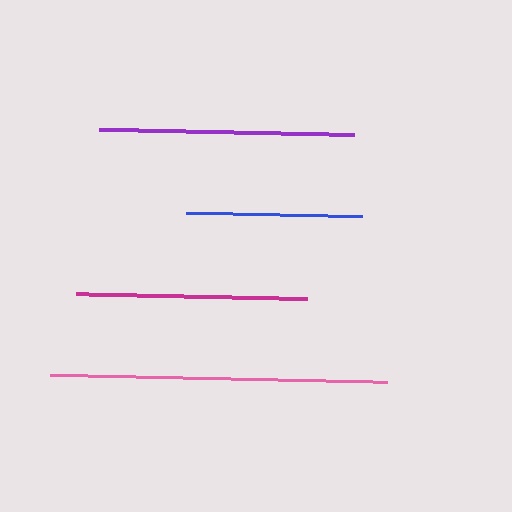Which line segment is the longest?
The pink line is the longest at approximately 337 pixels.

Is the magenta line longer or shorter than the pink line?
The pink line is longer than the magenta line.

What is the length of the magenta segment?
The magenta segment is approximately 232 pixels long.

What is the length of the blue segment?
The blue segment is approximately 177 pixels long.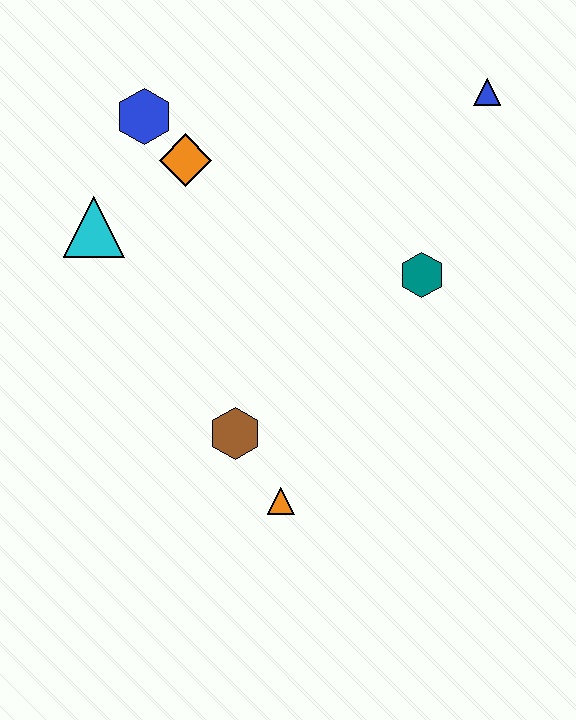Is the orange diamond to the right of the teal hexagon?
No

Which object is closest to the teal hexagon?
The blue triangle is closest to the teal hexagon.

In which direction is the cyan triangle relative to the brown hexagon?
The cyan triangle is above the brown hexagon.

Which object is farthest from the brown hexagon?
The blue triangle is farthest from the brown hexagon.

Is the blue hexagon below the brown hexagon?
No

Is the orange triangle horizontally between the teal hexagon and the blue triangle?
No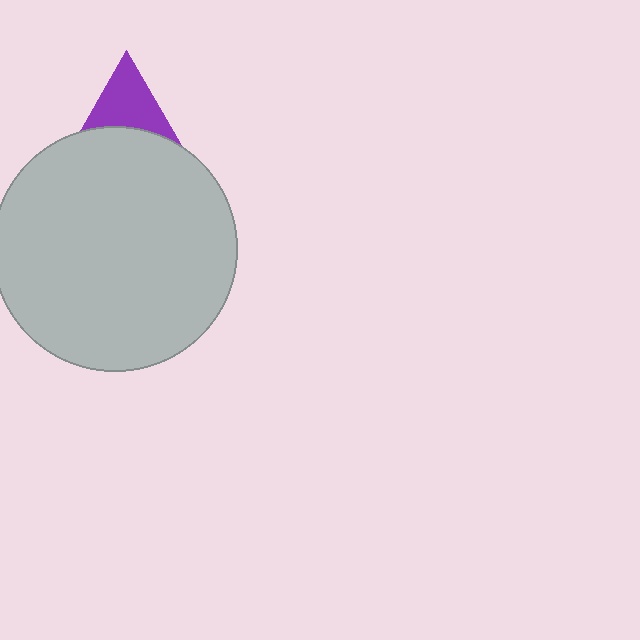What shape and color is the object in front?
The object in front is a light gray circle.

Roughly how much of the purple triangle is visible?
About half of it is visible (roughly 56%).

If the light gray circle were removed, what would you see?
You would see the complete purple triangle.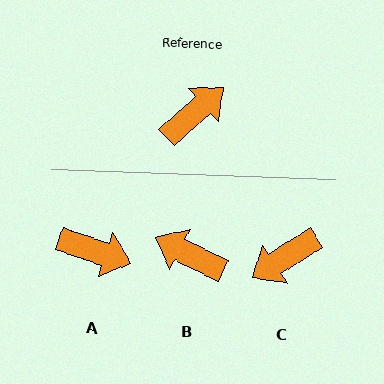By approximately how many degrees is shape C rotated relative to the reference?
Approximately 170 degrees counter-clockwise.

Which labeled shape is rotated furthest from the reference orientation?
C, about 170 degrees away.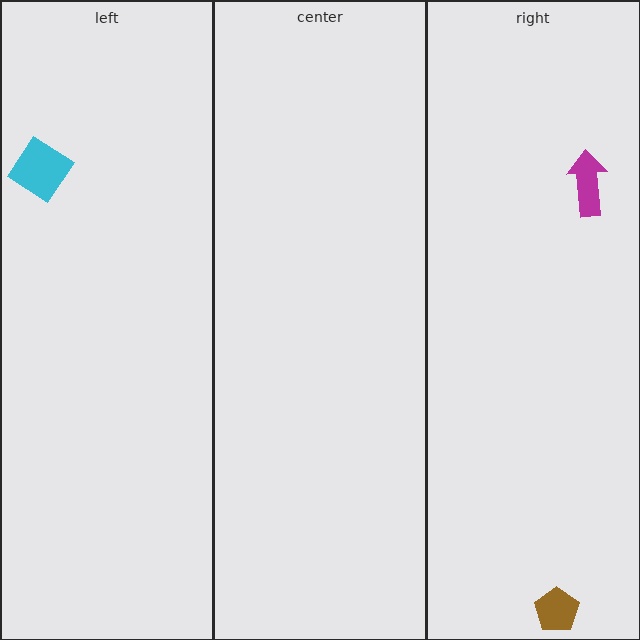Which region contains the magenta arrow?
The right region.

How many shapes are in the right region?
2.